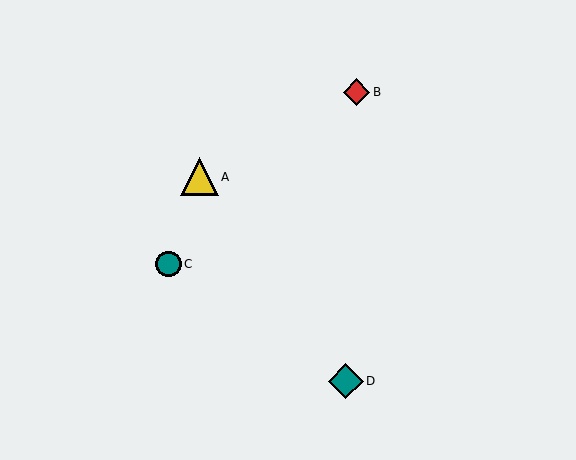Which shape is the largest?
The yellow triangle (labeled A) is the largest.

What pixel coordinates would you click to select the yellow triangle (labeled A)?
Click at (199, 177) to select the yellow triangle A.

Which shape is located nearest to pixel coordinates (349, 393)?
The teal diamond (labeled D) at (346, 381) is nearest to that location.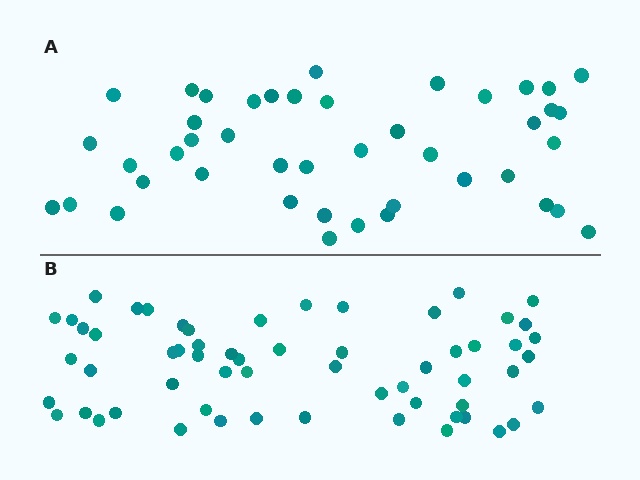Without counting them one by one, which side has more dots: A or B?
Region B (the bottom region) has more dots.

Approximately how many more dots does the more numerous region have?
Region B has approximately 15 more dots than region A.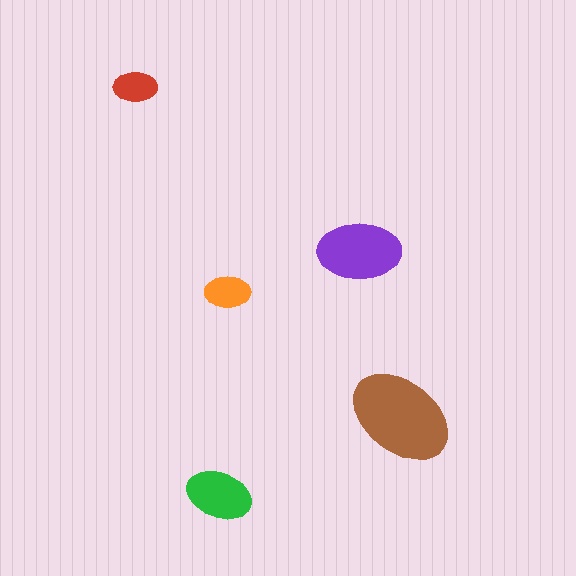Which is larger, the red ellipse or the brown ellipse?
The brown one.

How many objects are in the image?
There are 5 objects in the image.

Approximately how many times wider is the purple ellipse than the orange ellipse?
About 2 times wider.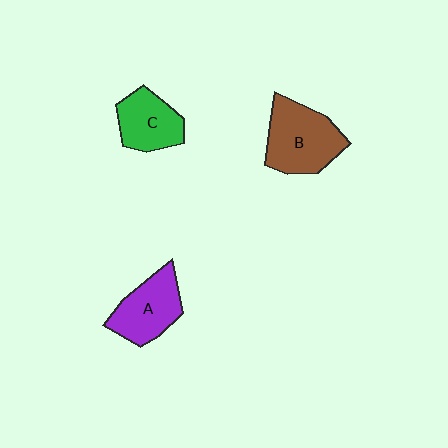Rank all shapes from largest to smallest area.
From largest to smallest: B (brown), A (purple), C (green).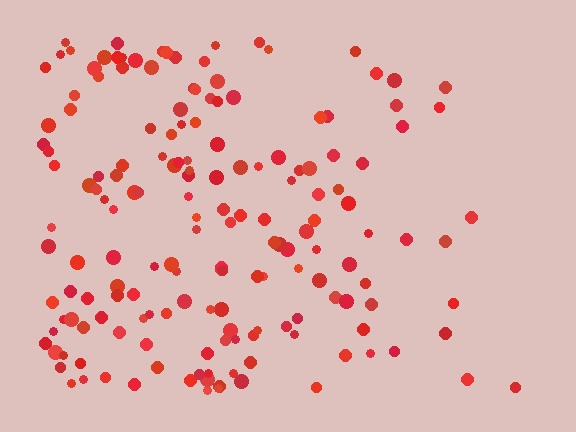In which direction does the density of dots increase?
From right to left, with the left side densest.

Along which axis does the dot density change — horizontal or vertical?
Horizontal.